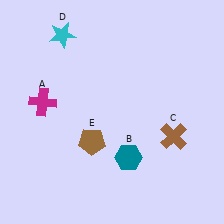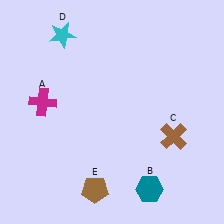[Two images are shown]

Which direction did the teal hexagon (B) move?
The teal hexagon (B) moved down.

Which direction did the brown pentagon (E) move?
The brown pentagon (E) moved down.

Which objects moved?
The objects that moved are: the teal hexagon (B), the brown pentagon (E).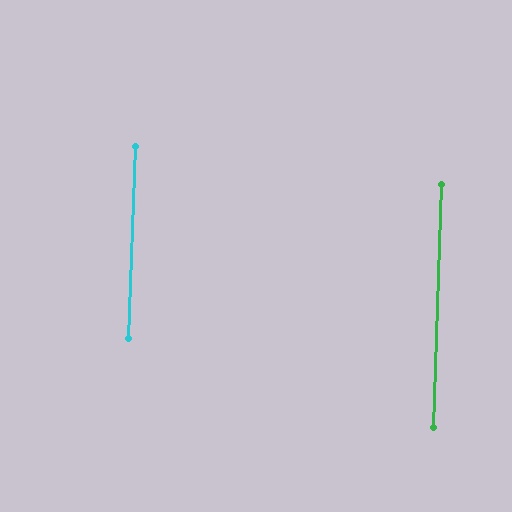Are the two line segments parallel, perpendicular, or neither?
Parallel — their directions differ by only 0.6°.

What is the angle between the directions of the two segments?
Approximately 1 degree.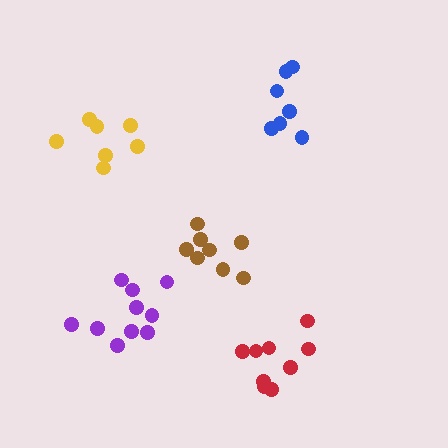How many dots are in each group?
Group 1: 7 dots, Group 2: 8 dots, Group 3: 10 dots, Group 4: 7 dots, Group 5: 9 dots (41 total).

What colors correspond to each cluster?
The clusters are colored: blue, brown, purple, yellow, red.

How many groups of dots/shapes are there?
There are 5 groups.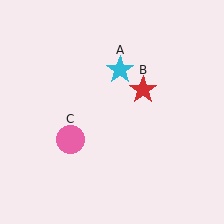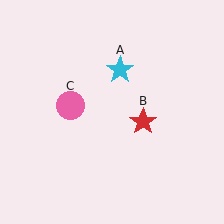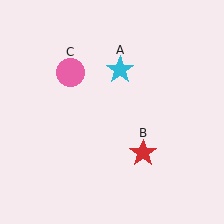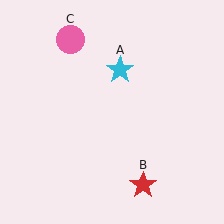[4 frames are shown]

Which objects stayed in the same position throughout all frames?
Cyan star (object A) remained stationary.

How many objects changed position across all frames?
2 objects changed position: red star (object B), pink circle (object C).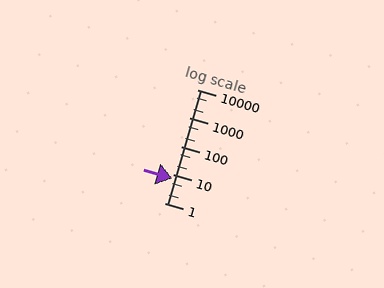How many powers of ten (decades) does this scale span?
The scale spans 4 decades, from 1 to 10000.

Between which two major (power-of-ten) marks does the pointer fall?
The pointer is between 1 and 10.